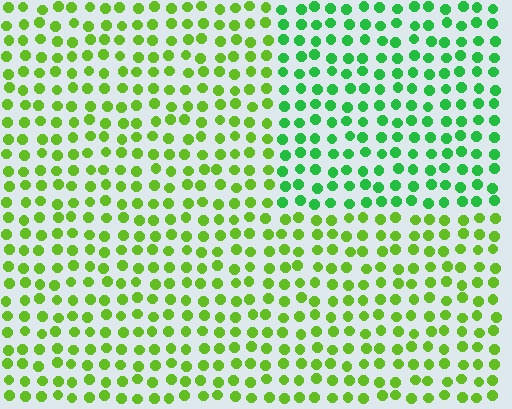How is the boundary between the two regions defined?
The boundary is defined purely by a slight shift in hue (about 36 degrees). Spacing, size, and orientation are identical on both sides.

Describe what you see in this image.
The image is filled with small lime elements in a uniform arrangement. A rectangle-shaped region is visible where the elements are tinted to a slightly different hue, forming a subtle color boundary.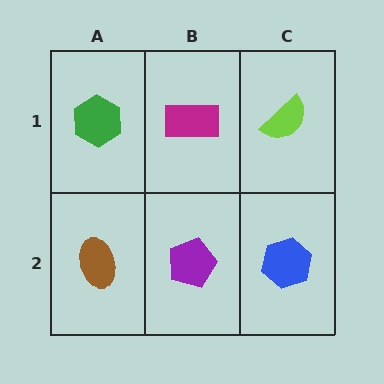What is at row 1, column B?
A magenta rectangle.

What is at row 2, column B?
A purple pentagon.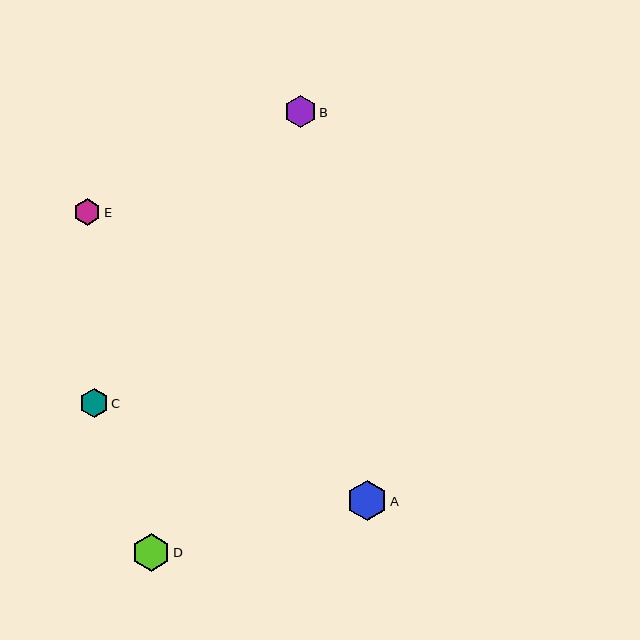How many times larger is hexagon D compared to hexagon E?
Hexagon D is approximately 1.4 times the size of hexagon E.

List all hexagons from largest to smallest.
From largest to smallest: A, D, B, C, E.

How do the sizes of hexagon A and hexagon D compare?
Hexagon A and hexagon D are approximately the same size.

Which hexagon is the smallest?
Hexagon E is the smallest with a size of approximately 27 pixels.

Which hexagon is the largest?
Hexagon A is the largest with a size of approximately 40 pixels.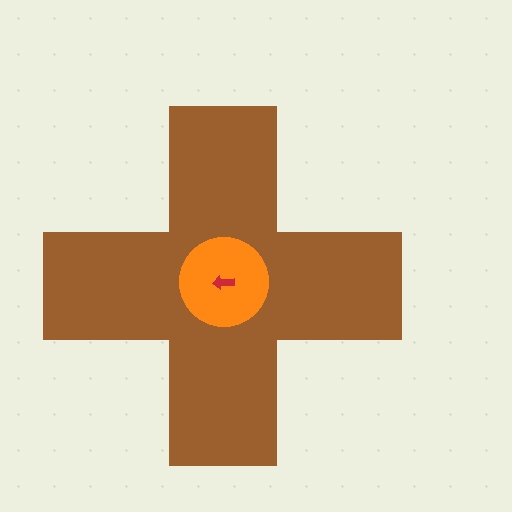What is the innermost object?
The red arrow.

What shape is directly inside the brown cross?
The orange circle.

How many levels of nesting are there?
3.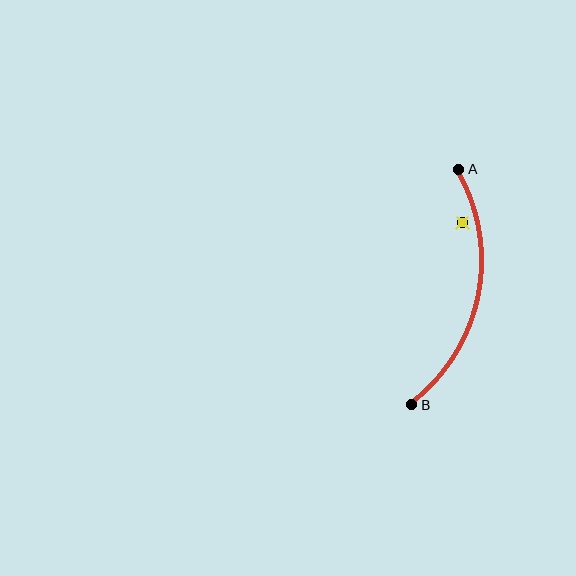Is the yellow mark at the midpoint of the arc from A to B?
No — the yellow mark does not lie on the arc at all. It sits slightly inside the curve.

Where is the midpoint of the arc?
The arc midpoint is the point on the curve farthest from the straight line joining A and B. It sits to the right of that line.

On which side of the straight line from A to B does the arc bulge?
The arc bulges to the right of the straight line connecting A and B.